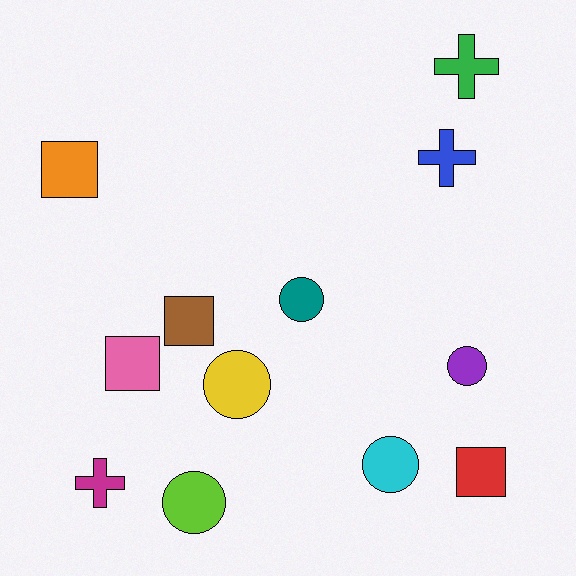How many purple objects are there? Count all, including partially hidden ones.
There is 1 purple object.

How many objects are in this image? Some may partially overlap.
There are 12 objects.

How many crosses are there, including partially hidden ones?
There are 3 crosses.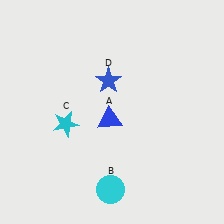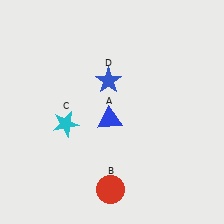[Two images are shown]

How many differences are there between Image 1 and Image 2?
There is 1 difference between the two images.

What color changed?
The circle (B) changed from cyan in Image 1 to red in Image 2.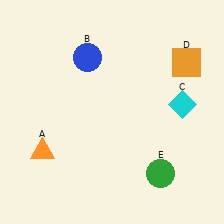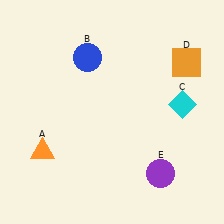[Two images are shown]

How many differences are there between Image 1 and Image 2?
There is 1 difference between the two images.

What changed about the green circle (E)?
In Image 1, E is green. In Image 2, it changed to purple.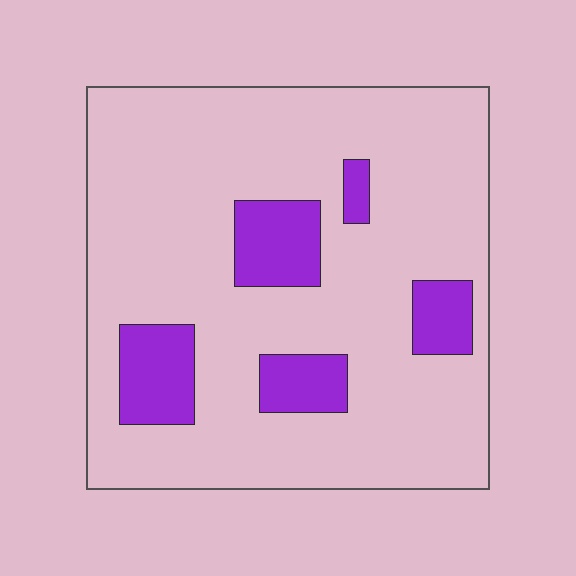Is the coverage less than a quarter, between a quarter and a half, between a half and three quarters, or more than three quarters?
Less than a quarter.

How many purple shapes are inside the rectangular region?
5.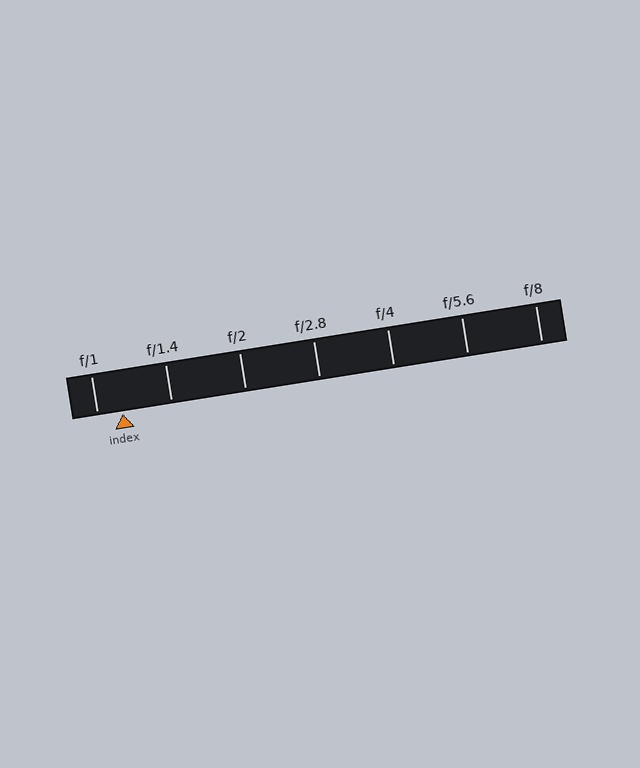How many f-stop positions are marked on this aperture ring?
There are 7 f-stop positions marked.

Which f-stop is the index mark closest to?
The index mark is closest to f/1.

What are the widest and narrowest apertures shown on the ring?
The widest aperture shown is f/1 and the narrowest is f/8.